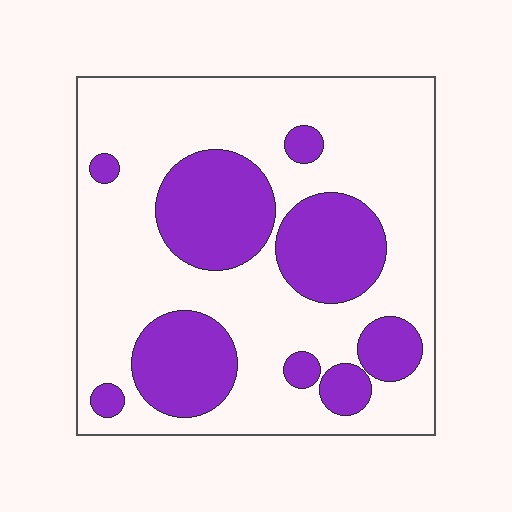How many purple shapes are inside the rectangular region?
9.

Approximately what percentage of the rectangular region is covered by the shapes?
Approximately 30%.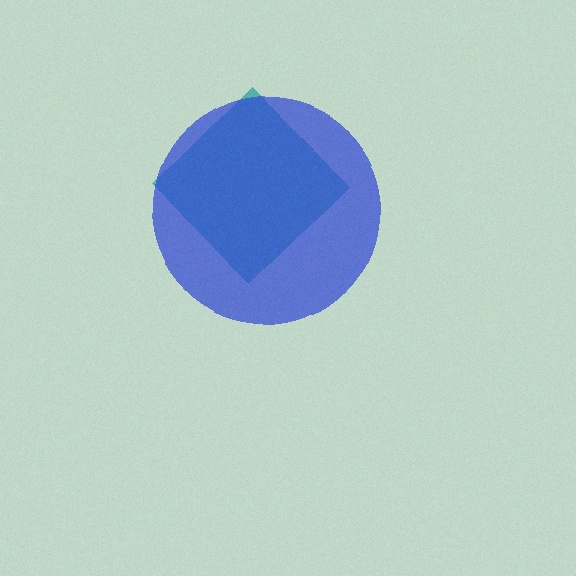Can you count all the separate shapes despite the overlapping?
Yes, there are 2 separate shapes.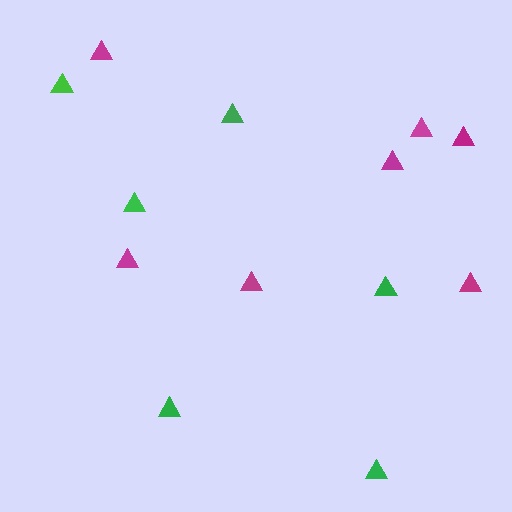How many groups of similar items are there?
There are 2 groups: one group of magenta triangles (7) and one group of green triangles (6).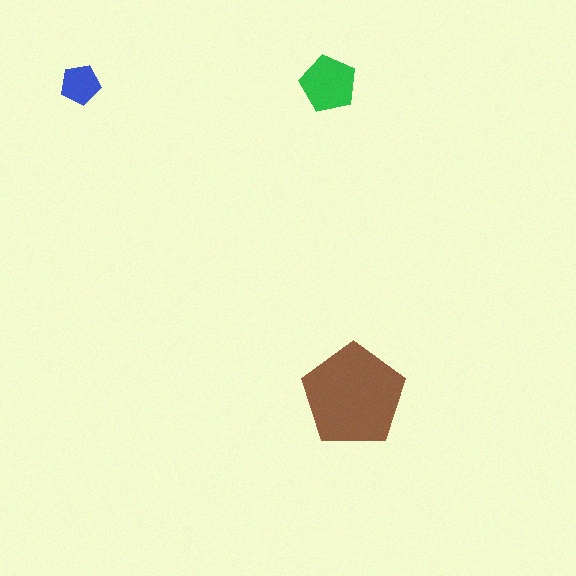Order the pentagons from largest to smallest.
the brown one, the green one, the blue one.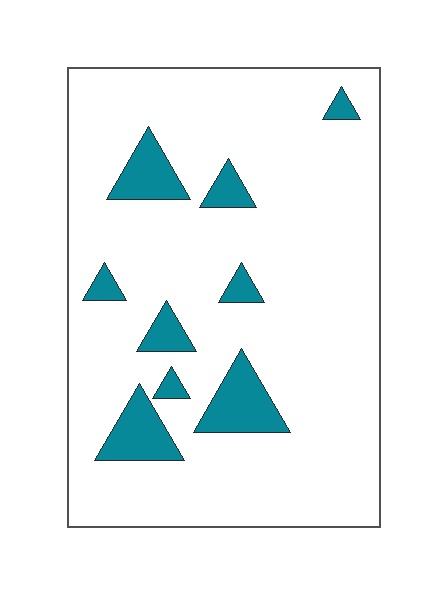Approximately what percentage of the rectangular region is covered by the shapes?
Approximately 10%.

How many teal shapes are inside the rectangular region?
9.